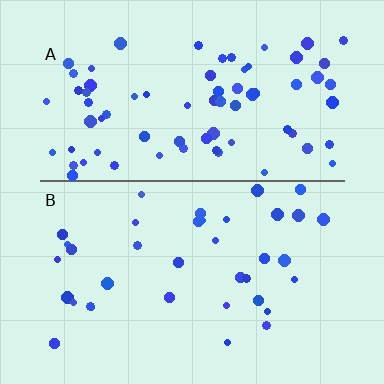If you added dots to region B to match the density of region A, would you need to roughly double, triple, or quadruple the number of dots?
Approximately double.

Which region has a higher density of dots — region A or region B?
A (the top).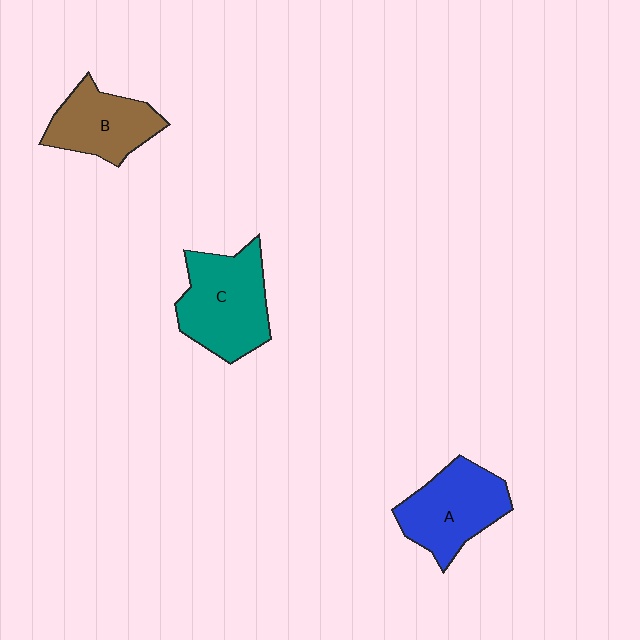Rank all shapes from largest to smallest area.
From largest to smallest: C (teal), A (blue), B (brown).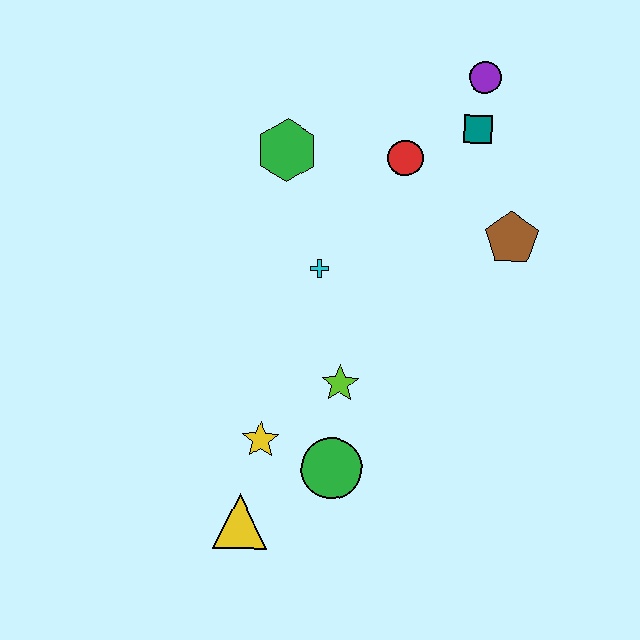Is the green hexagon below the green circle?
No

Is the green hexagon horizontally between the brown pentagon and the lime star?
No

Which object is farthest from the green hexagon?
The yellow triangle is farthest from the green hexagon.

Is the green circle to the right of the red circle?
No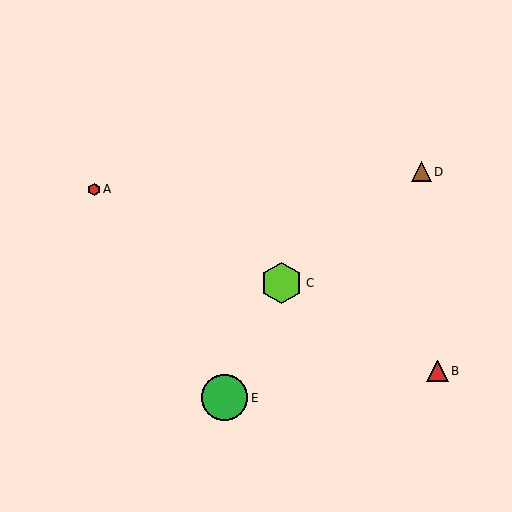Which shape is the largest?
The green circle (labeled E) is the largest.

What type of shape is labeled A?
Shape A is a red hexagon.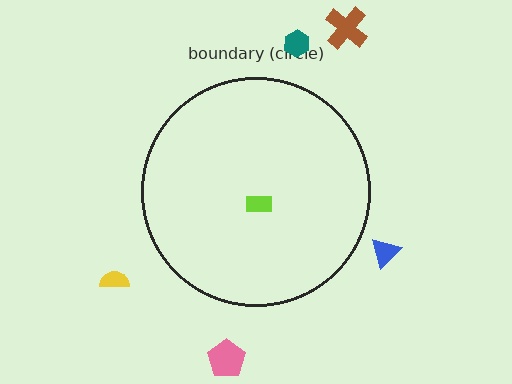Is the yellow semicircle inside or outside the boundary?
Outside.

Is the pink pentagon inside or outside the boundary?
Outside.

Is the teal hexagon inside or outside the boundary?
Outside.